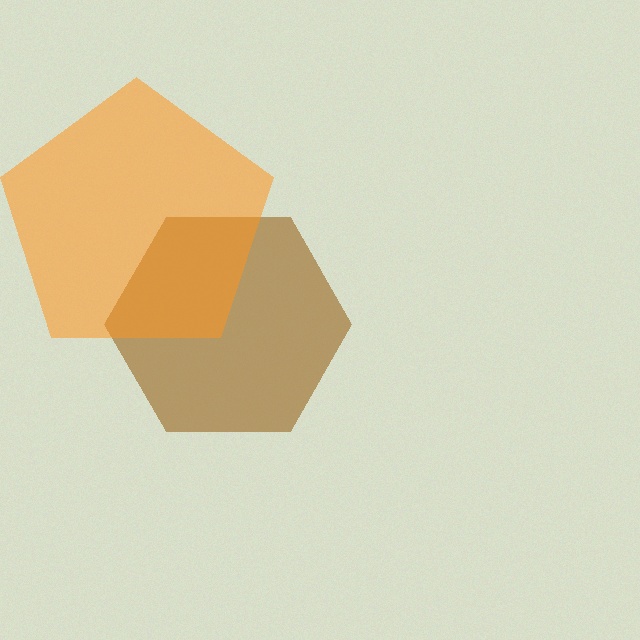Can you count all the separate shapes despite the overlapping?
Yes, there are 2 separate shapes.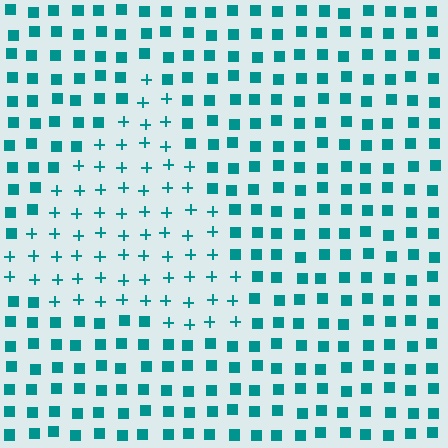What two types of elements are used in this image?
The image uses plus signs inside the triangle region and squares outside it.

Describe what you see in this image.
The image is filled with small teal elements arranged in a uniform grid. A triangle-shaped region contains plus signs, while the surrounding area contains squares. The boundary is defined purely by the change in element shape.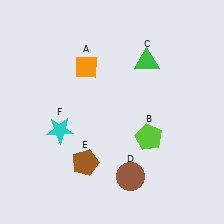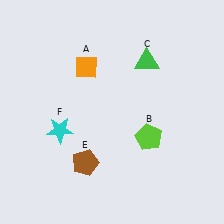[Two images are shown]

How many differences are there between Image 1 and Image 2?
There is 1 difference between the two images.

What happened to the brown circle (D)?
The brown circle (D) was removed in Image 2. It was in the bottom-right area of Image 1.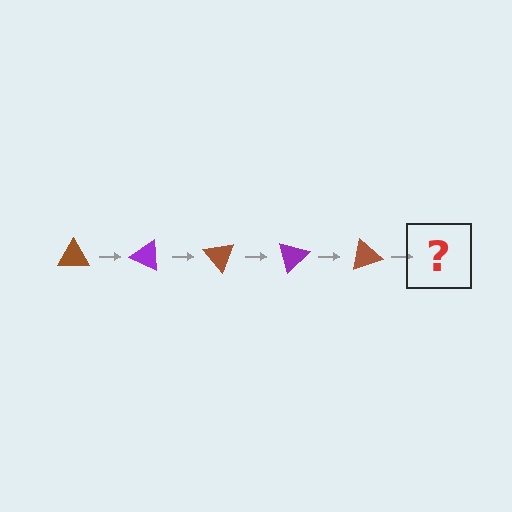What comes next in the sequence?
The next element should be a purple triangle, rotated 125 degrees from the start.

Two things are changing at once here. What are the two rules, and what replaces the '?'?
The two rules are that it rotates 25 degrees each step and the color cycles through brown and purple. The '?' should be a purple triangle, rotated 125 degrees from the start.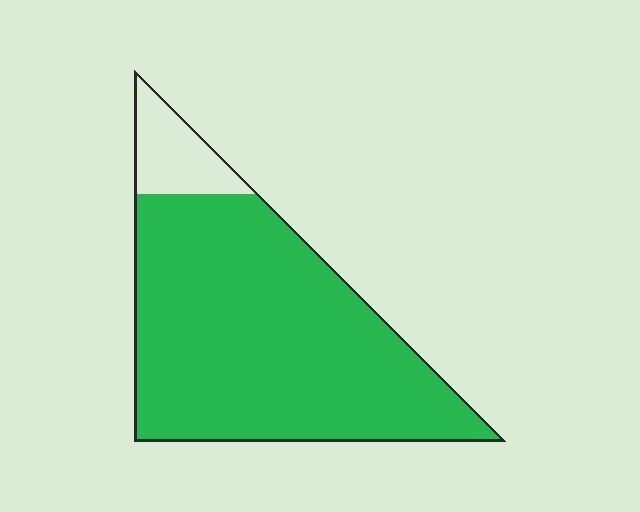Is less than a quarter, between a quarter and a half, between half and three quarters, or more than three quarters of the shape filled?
More than three quarters.